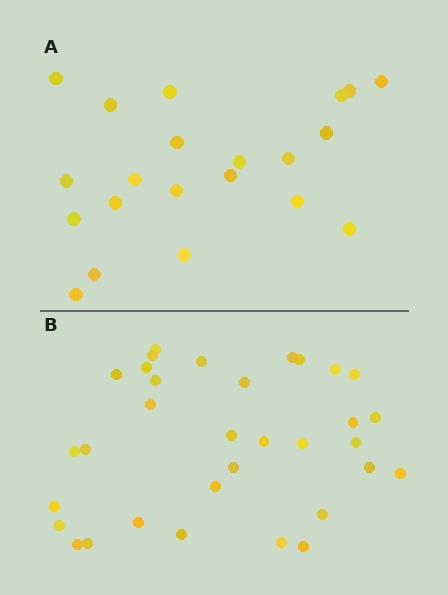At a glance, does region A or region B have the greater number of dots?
Region B (the bottom region) has more dots.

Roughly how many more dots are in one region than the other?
Region B has roughly 12 or so more dots than region A.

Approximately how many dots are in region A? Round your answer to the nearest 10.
About 20 dots. (The exact count is 21, which rounds to 20.)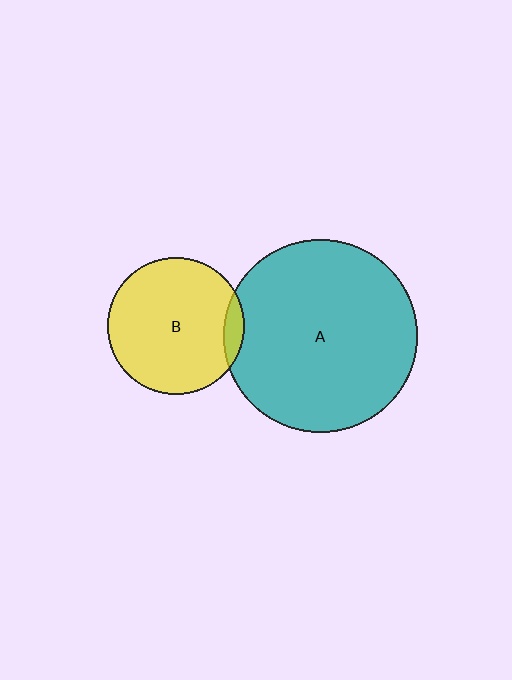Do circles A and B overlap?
Yes.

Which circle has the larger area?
Circle A (teal).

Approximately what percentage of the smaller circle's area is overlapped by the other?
Approximately 5%.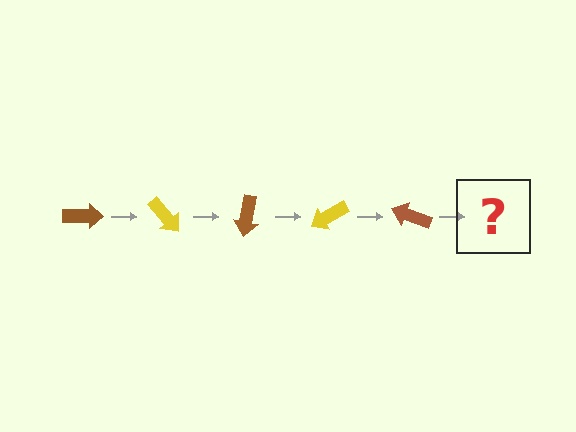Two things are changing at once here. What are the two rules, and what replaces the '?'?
The two rules are that it rotates 50 degrees each step and the color cycles through brown and yellow. The '?' should be a yellow arrow, rotated 250 degrees from the start.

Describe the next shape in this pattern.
It should be a yellow arrow, rotated 250 degrees from the start.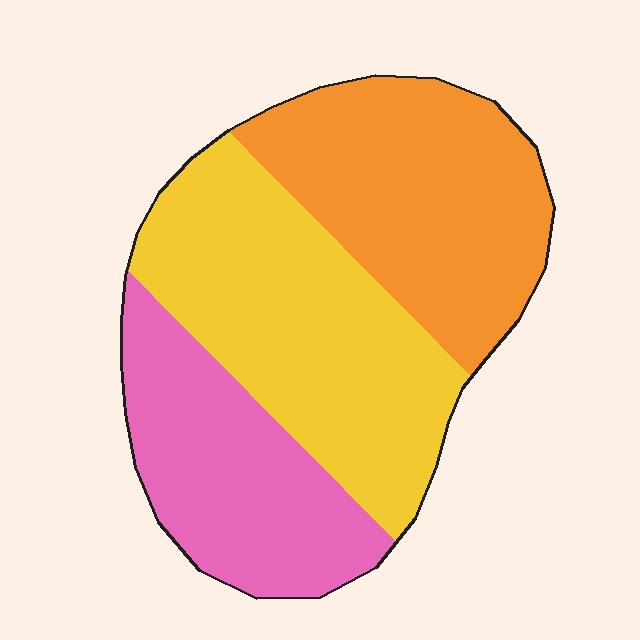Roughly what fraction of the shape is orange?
Orange covers about 35% of the shape.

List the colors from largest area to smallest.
From largest to smallest: yellow, orange, pink.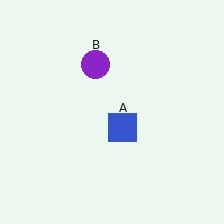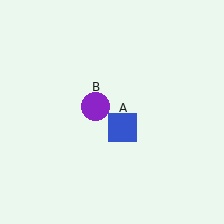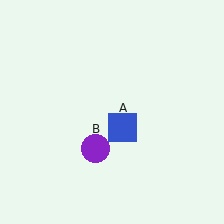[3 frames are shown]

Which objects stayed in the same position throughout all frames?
Blue square (object A) remained stationary.